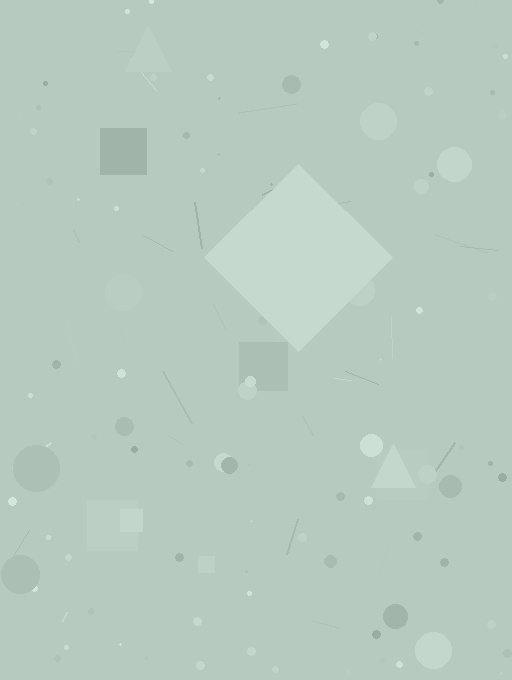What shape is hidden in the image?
A diamond is hidden in the image.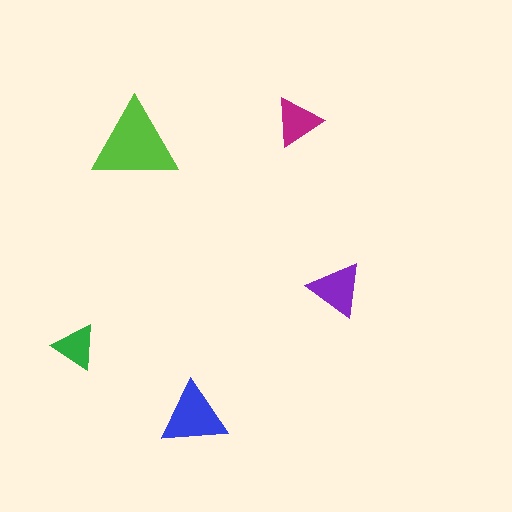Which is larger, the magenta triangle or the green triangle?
The magenta one.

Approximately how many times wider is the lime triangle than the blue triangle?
About 1.5 times wider.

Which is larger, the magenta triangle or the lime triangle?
The lime one.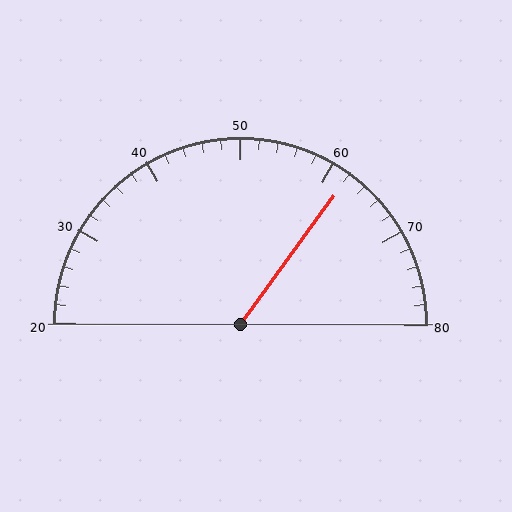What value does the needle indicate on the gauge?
The needle indicates approximately 62.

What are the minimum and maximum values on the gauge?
The gauge ranges from 20 to 80.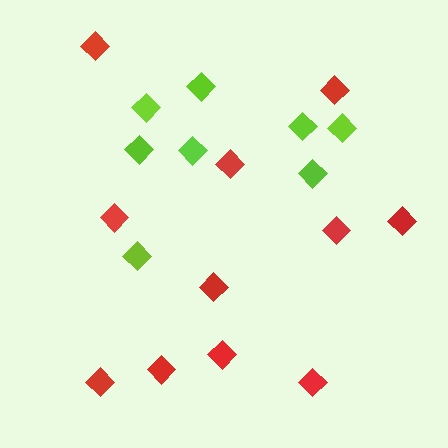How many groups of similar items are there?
There are 2 groups: one group of lime diamonds (8) and one group of red diamonds (11).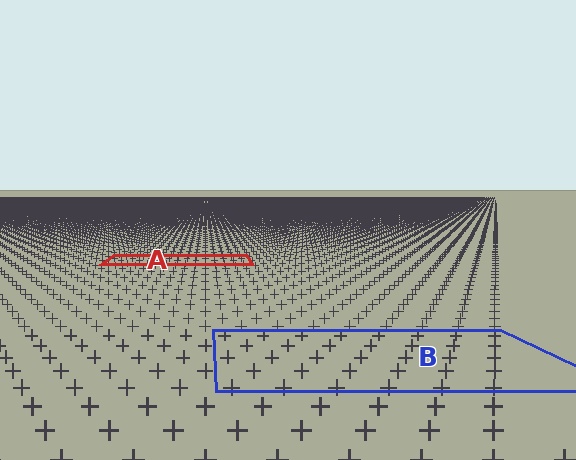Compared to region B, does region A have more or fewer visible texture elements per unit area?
Region A has more texture elements per unit area — they are packed more densely because it is farther away.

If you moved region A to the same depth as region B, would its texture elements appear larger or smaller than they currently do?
They would appear larger. At a closer depth, the same texture elements are projected at a bigger on-screen size.